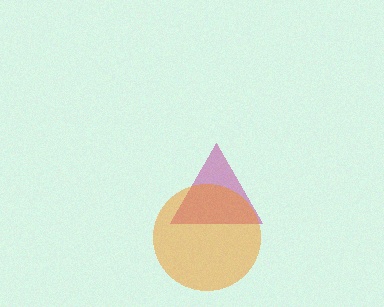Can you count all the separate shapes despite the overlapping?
Yes, there are 2 separate shapes.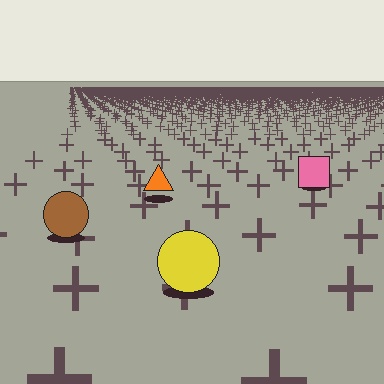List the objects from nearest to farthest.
From nearest to farthest: the yellow circle, the brown circle, the orange triangle, the pink square.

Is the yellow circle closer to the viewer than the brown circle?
Yes. The yellow circle is closer — you can tell from the texture gradient: the ground texture is coarser near it.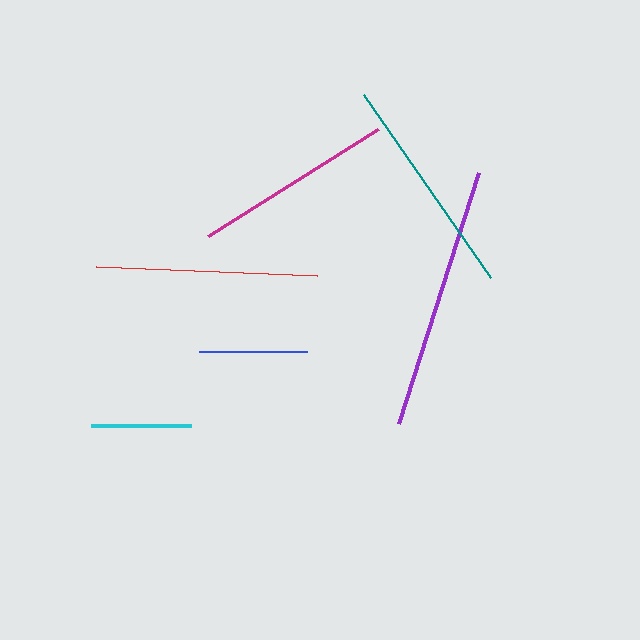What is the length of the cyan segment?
The cyan segment is approximately 101 pixels long.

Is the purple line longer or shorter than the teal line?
The purple line is longer than the teal line.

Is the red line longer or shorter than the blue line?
The red line is longer than the blue line.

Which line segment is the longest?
The purple line is the longest at approximately 263 pixels.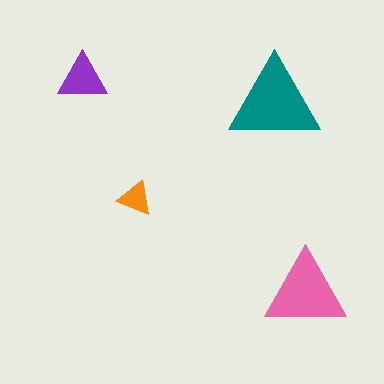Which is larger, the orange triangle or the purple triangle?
The purple one.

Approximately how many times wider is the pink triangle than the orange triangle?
About 2.5 times wider.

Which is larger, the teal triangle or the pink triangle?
The teal one.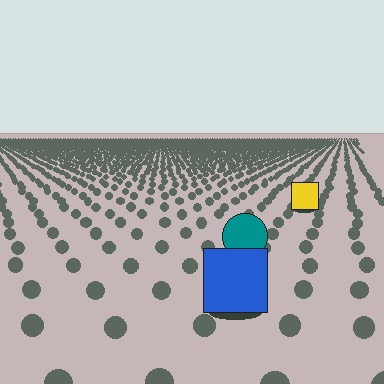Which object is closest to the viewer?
The blue square is closest. The texture marks near it are larger and more spread out.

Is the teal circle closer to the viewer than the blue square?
No. The blue square is closer — you can tell from the texture gradient: the ground texture is coarser near it.